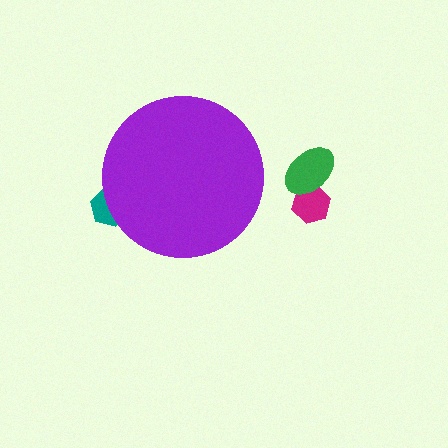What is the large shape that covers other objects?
A purple circle.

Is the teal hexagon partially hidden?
Yes, the teal hexagon is partially hidden behind the purple circle.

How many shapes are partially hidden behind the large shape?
1 shape is partially hidden.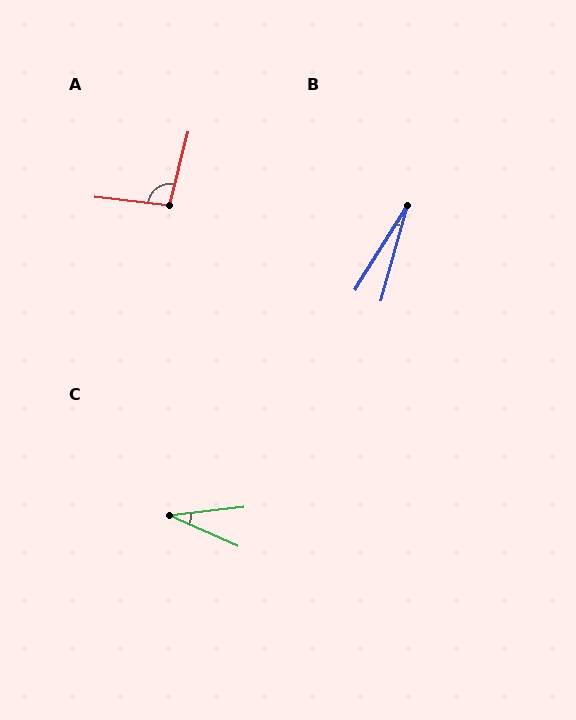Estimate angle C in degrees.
Approximately 30 degrees.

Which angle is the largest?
A, at approximately 98 degrees.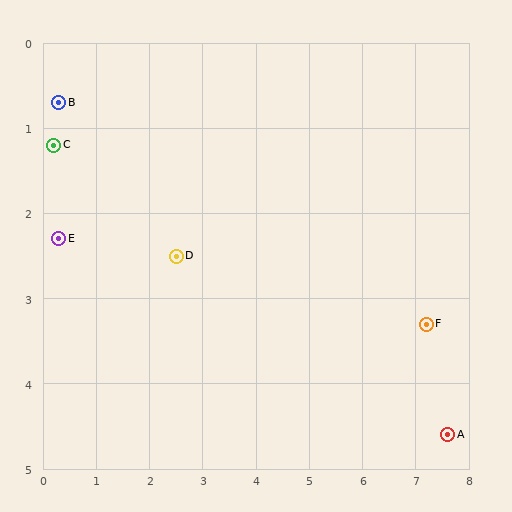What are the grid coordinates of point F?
Point F is at approximately (7.2, 3.3).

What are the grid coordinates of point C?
Point C is at approximately (0.2, 1.2).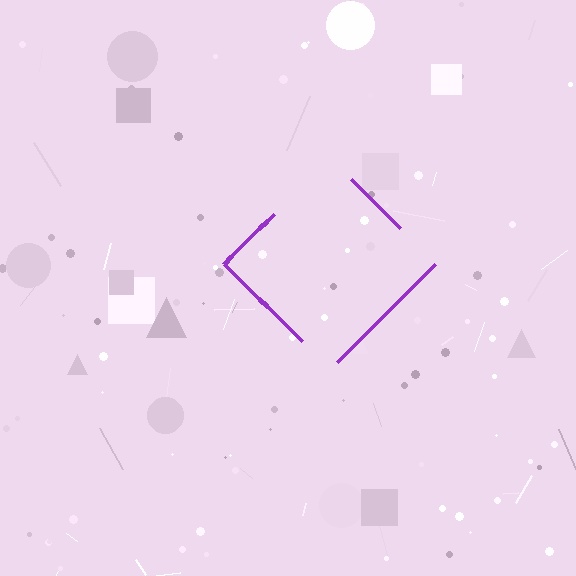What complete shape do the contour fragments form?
The contour fragments form a diamond.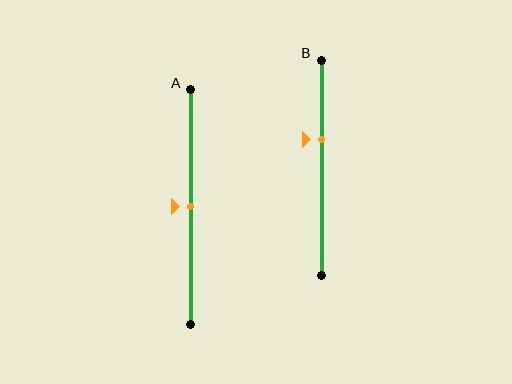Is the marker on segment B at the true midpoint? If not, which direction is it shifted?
No, the marker on segment B is shifted upward by about 13% of the segment length.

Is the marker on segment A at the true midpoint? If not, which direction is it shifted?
Yes, the marker on segment A is at the true midpoint.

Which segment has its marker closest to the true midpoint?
Segment A has its marker closest to the true midpoint.